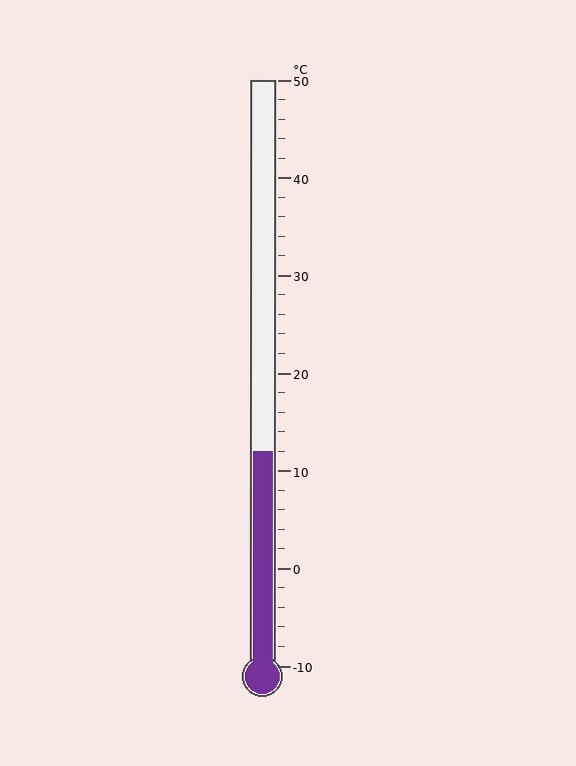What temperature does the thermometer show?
The thermometer shows approximately 12°C.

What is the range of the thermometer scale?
The thermometer scale ranges from -10°C to 50°C.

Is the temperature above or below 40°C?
The temperature is below 40°C.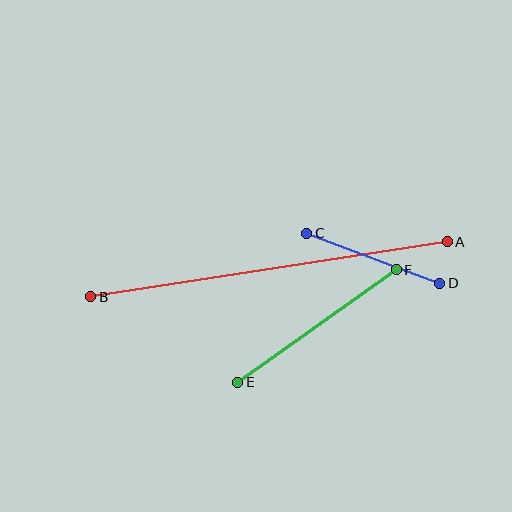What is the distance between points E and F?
The distance is approximately 194 pixels.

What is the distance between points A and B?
The distance is approximately 361 pixels.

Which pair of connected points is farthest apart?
Points A and B are farthest apart.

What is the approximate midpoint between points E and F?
The midpoint is at approximately (317, 326) pixels.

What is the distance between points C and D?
The distance is approximately 142 pixels.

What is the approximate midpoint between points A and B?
The midpoint is at approximately (269, 269) pixels.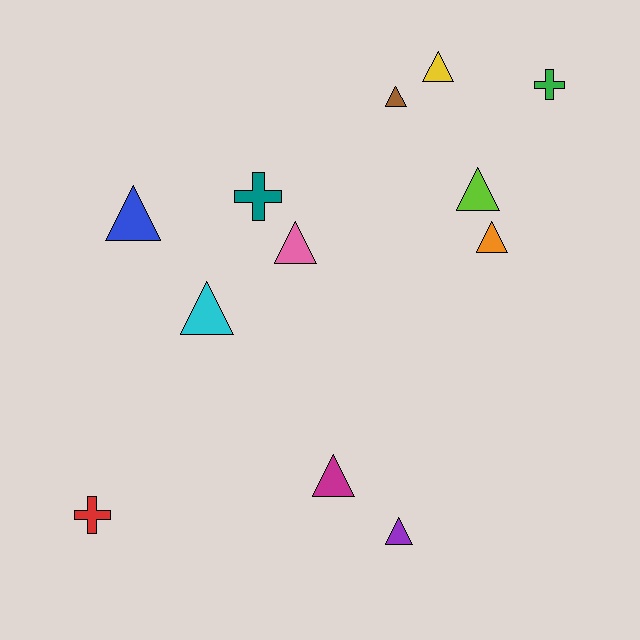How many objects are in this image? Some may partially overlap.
There are 12 objects.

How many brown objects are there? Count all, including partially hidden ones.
There is 1 brown object.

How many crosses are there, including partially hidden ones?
There are 3 crosses.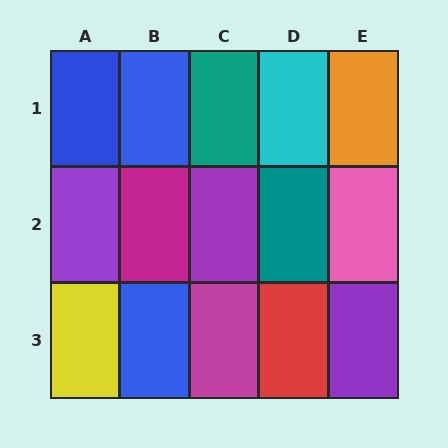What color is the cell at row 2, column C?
Purple.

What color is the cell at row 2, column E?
Pink.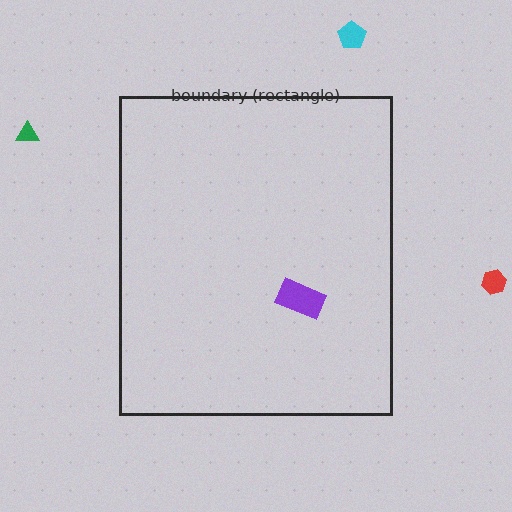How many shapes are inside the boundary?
1 inside, 3 outside.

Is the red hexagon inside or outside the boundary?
Outside.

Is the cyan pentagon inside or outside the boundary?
Outside.